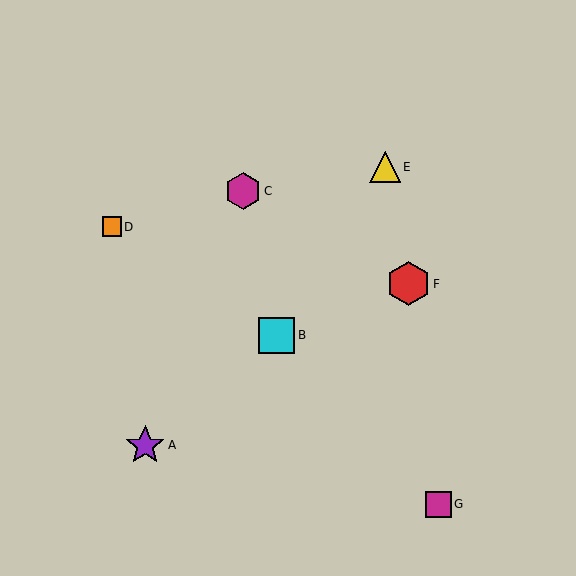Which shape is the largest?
The red hexagon (labeled F) is the largest.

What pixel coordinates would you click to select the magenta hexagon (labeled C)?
Click at (243, 191) to select the magenta hexagon C.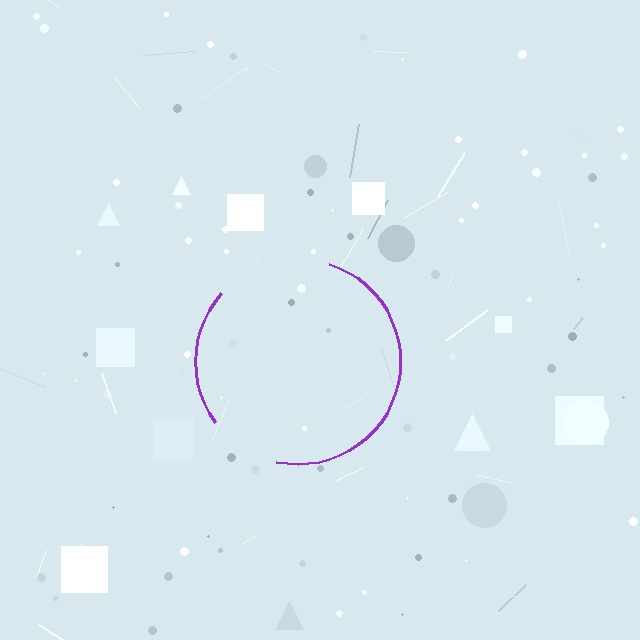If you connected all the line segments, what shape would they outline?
They would outline a circle.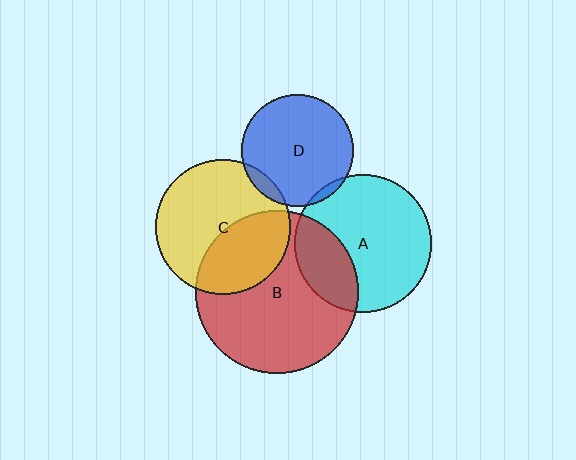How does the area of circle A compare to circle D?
Approximately 1.5 times.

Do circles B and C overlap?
Yes.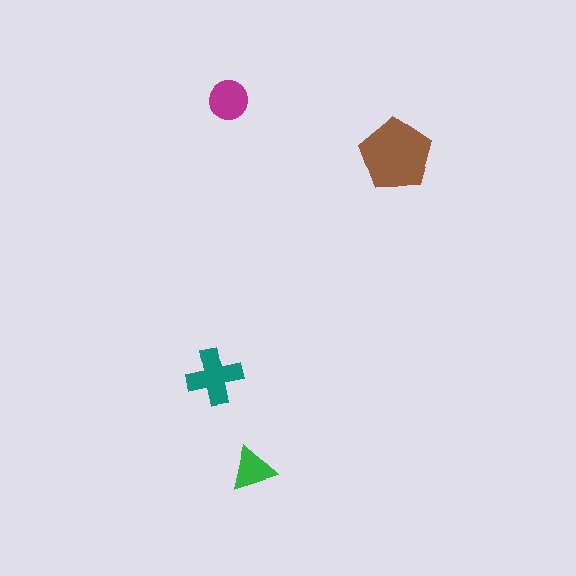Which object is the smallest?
The green triangle.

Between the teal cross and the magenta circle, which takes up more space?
The teal cross.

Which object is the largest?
The brown pentagon.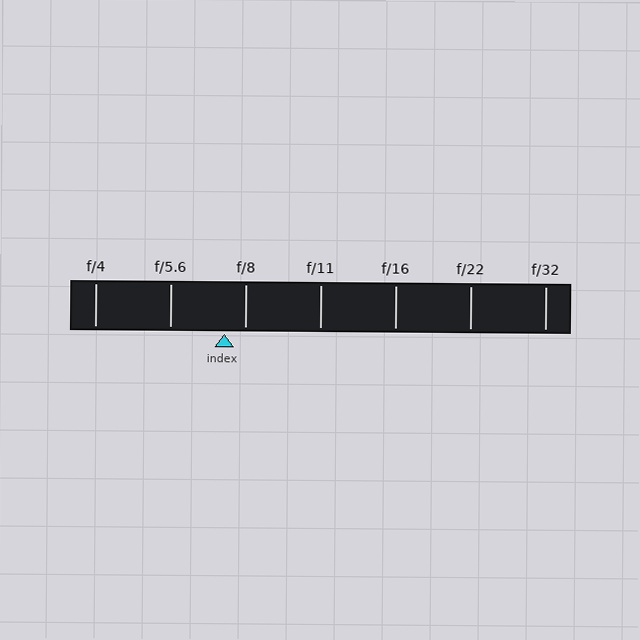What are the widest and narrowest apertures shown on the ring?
The widest aperture shown is f/4 and the narrowest is f/32.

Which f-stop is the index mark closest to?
The index mark is closest to f/8.